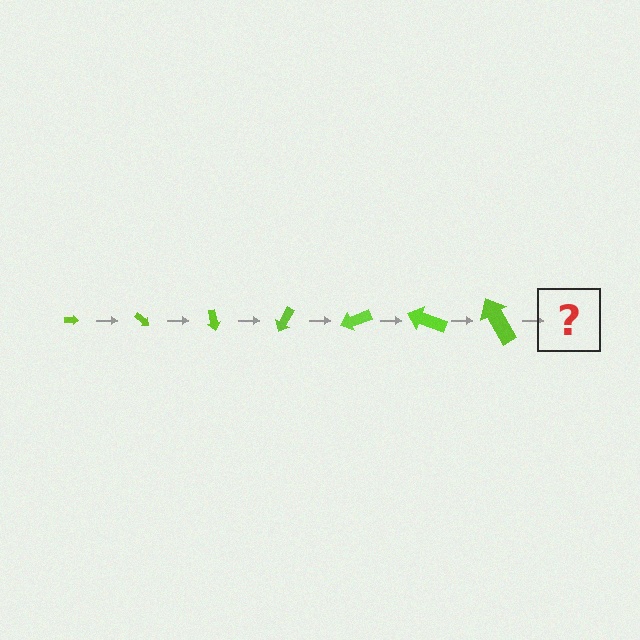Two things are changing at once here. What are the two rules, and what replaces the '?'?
The two rules are that the arrow grows larger each step and it rotates 40 degrees each step. The '?' should be an arrow, larger than the previous one and rotated 280 degrees from the start.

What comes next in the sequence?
The next element should be an arrow, larger than the previous one and rotated 280 degrees from the start.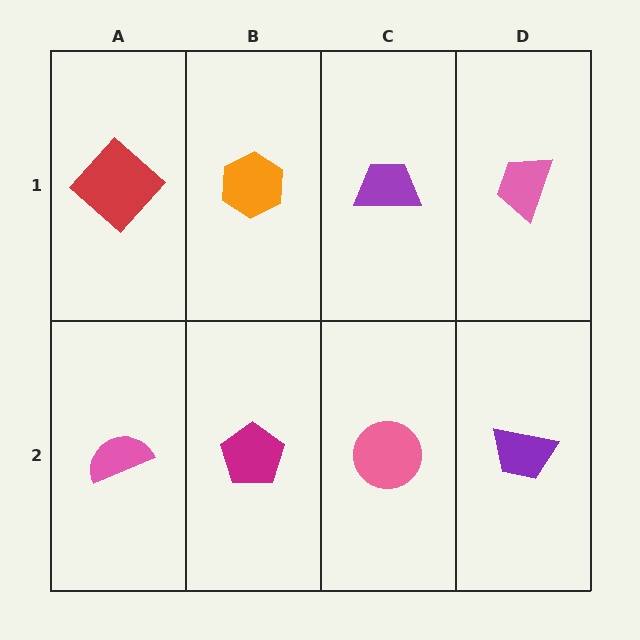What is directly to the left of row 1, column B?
A red diamond.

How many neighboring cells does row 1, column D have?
2.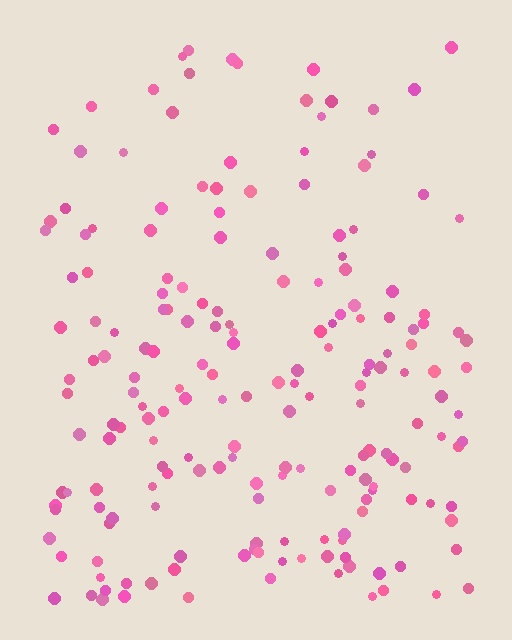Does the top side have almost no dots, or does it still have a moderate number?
Still a moderate number, just noticeably fewer than the bottom.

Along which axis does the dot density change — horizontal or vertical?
Vertical.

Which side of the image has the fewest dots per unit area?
The top.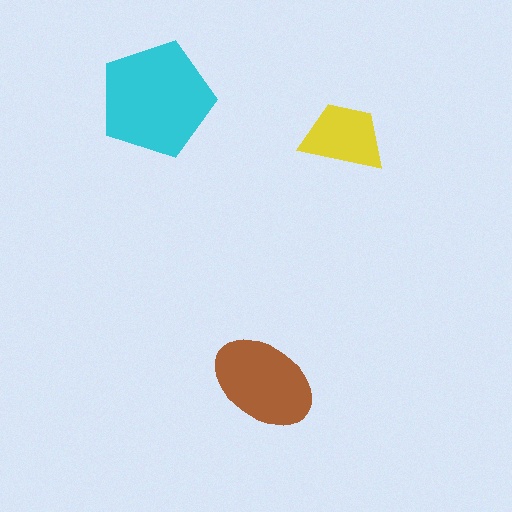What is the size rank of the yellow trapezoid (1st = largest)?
3rd.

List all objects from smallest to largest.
The yellow trapezoid, the brown ellipse, the cyan pentagon.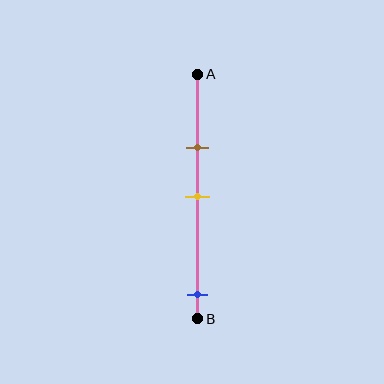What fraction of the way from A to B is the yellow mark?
The yellow mark is approximately 50% (0.5) of the way from A to B.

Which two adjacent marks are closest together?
The brown and yellow marks are the closest adjacent pair.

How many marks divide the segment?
There are 3 marks dividing the segment.